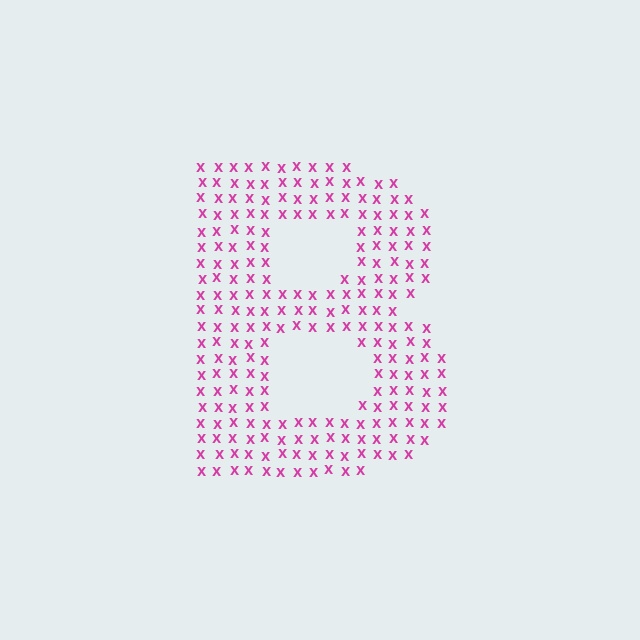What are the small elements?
The small elements are letter X's.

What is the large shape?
The large shape is the letter B.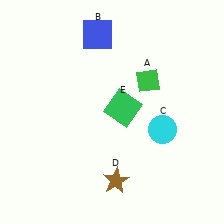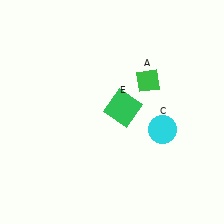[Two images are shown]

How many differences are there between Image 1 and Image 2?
There are 2 differences between the two images.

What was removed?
The brown star (D), the blue square (B) were removed in Image 2.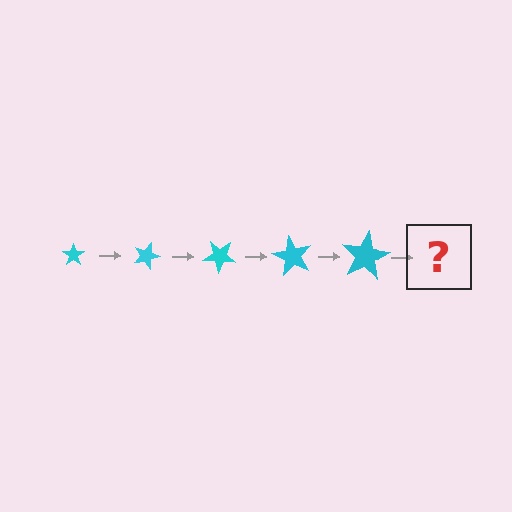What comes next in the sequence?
The next element should be a star, larger than the previous one and rotated 100 degrees from the start.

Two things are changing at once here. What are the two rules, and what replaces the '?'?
The two rules are that the star grows larger each step and it rotates 20 degrees each step. The '?' should be a star, larger than the previous one and rotated 100 degrees from the start.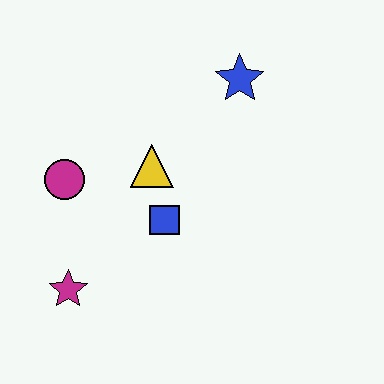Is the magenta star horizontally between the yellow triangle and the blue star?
No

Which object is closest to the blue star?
The yellow triangle is closest to the blue star.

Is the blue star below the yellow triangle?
No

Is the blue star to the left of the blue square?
No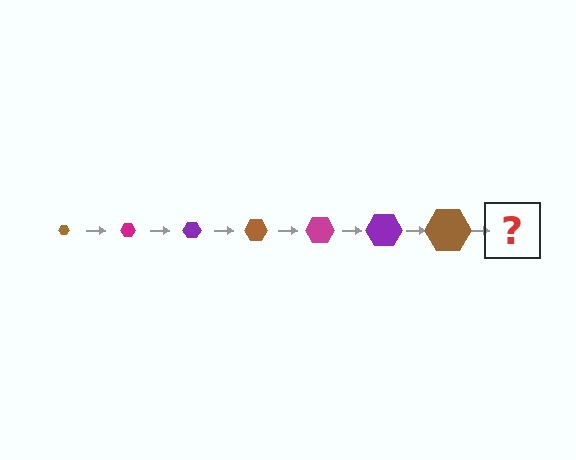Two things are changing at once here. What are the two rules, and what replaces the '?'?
The two rules are that the hexagon grows larger each step and the color cycles through brown, magenta, and purple. The '?' should be a magenta hexagon, larger than the previous one.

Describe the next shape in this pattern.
It should be a magenta hexagon, larger than the previous one.